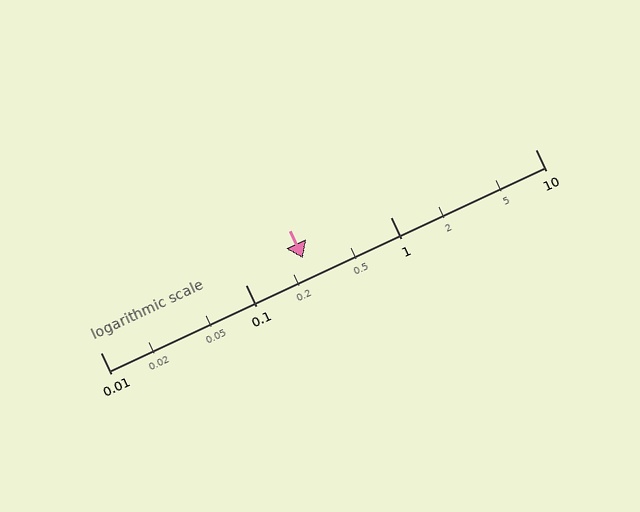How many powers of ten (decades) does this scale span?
The scale spans 3 decades, from 0.01 to 10.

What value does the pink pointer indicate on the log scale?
The pointer indicates approximately 0.25.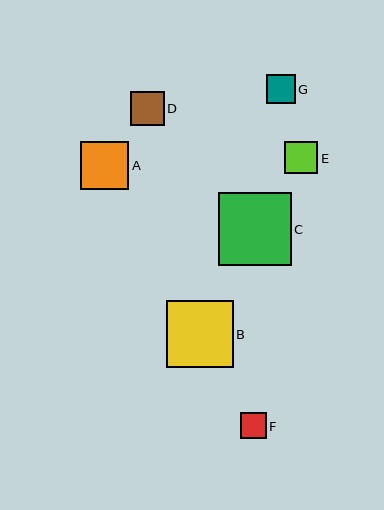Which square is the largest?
Square C is the largest with a size of approximately 73 pixels.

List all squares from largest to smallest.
From largest to smallest: C, B, A, D, E, G, F.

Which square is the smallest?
Square F is the smallest with a size of approximately 26 pixels.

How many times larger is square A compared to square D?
Square A is approximately 1.4 times the size of square D.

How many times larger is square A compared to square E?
Square A is approximately 1.5 times the size of square E.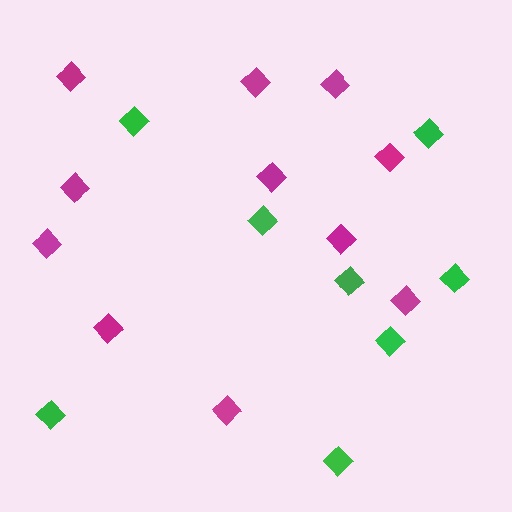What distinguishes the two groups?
There are 2 groups: one group of magenta diamonds (11) and one group of green diamonds (8).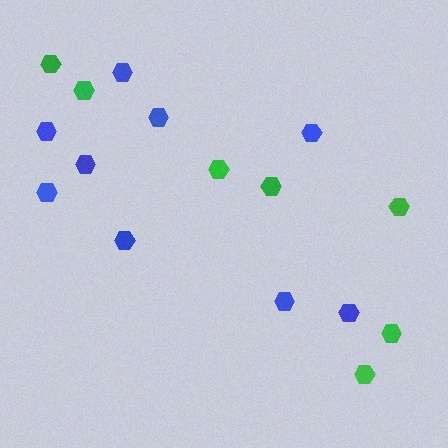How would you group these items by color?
There are 2 groups: one group of green hexagons (7) and one group of blue hexagons (9).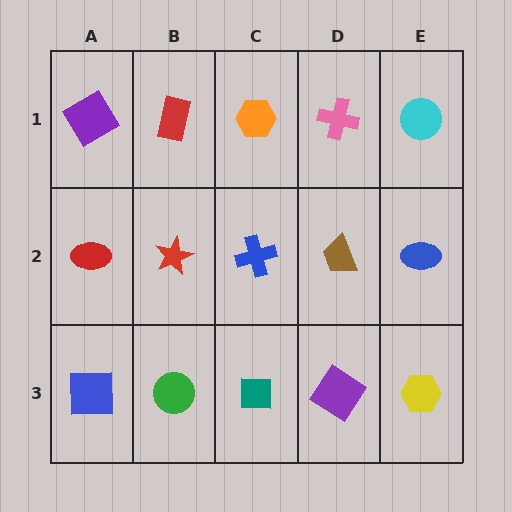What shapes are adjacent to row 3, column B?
A red star (row 2, column B), a blue square (row 3, column A), a teal square (row 3, column C).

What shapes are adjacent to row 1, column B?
A red star (row 2, column B), a purple diamond (row 1, column A), an orange hexagon (row 1, column C).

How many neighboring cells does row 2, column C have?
4.